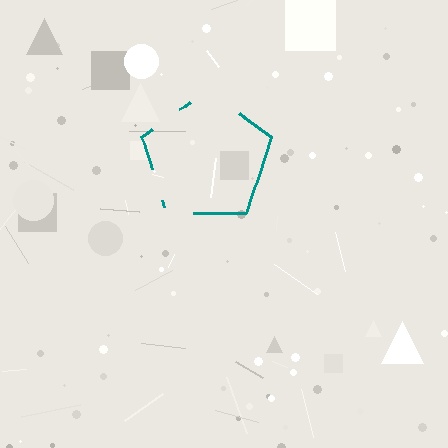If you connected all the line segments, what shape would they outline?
They would outline a pentagon.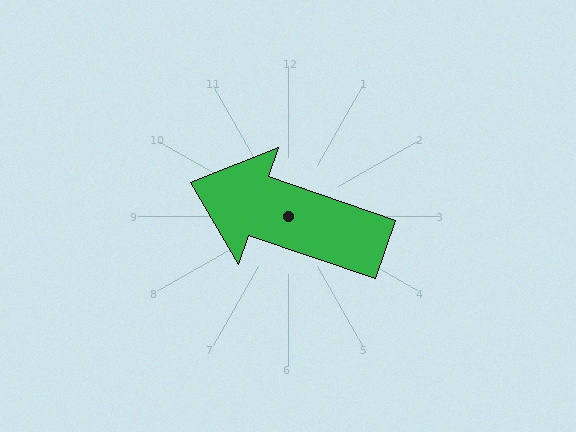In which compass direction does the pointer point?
West.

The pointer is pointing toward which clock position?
Roughly 10 o'clock.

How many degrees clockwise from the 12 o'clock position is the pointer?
Approximately 289 degrees.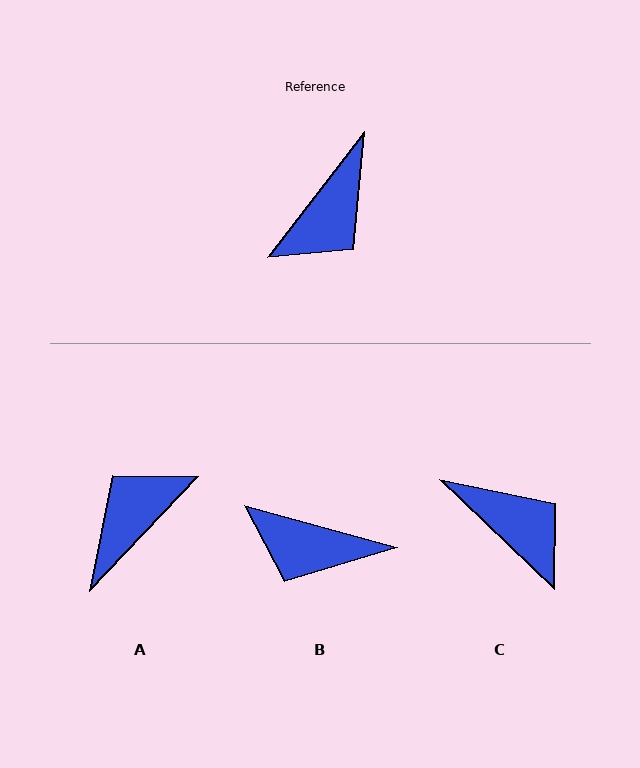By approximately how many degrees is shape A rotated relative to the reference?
Approximately 174 degrees counter-clockwise.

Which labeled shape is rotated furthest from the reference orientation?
A, about 174 degrees away.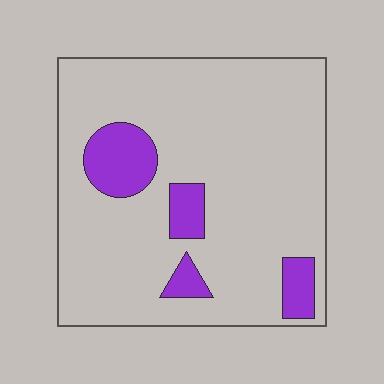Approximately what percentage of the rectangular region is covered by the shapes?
Approximately 15%.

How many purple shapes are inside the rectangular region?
4.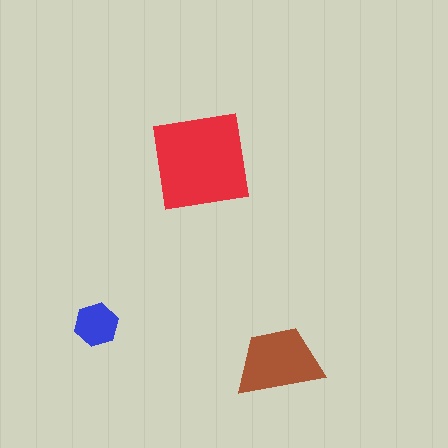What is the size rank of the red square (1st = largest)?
1st.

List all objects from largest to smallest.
The red square, the brown trapezoid, the blue hexagon.